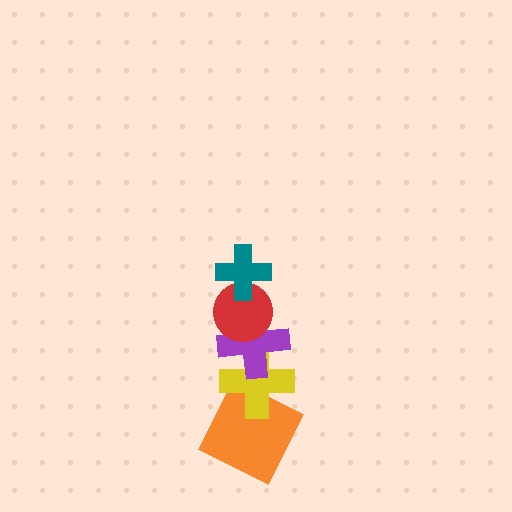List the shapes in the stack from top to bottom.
From top to bottom: the teal cross, the red circle, the purple cross, the yellow cross, the orange square.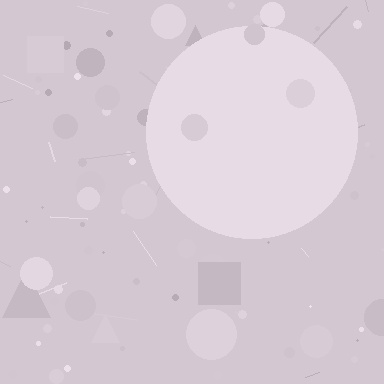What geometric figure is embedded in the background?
A circle is embedded in the background.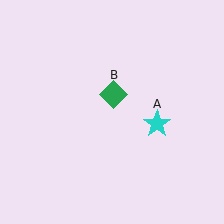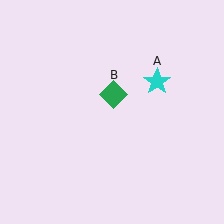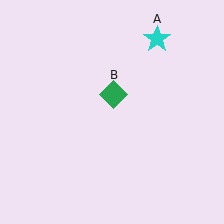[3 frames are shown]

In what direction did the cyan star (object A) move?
The cyan star (object A) moved up.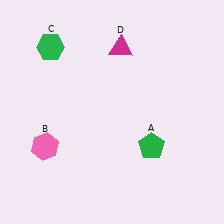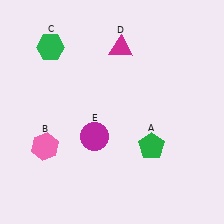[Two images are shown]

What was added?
A magenta circle (E) was added in Image 2.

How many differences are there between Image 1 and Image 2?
There is 1 difference between the two images.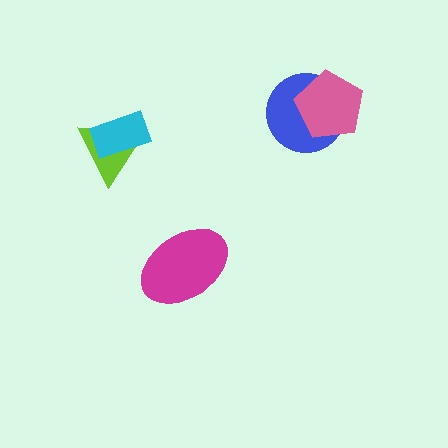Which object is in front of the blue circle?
The pink pentagon is in front of the blue circle.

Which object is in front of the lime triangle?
The cyan rectangle is in front of the lime triangle.